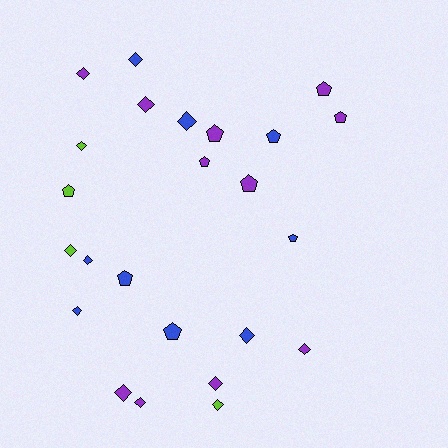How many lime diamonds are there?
There are 3 lime diamonds.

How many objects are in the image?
There are 24 objects.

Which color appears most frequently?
Purple, with 11 objects.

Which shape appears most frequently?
Diamond, with 14 objects.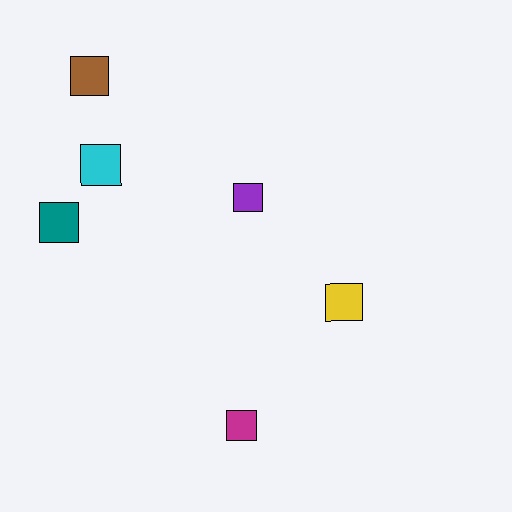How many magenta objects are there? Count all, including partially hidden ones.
There is 1 magenta object.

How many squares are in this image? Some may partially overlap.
There are 6 squares.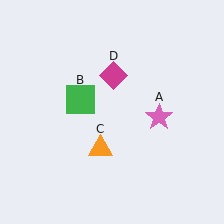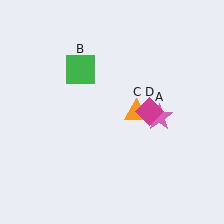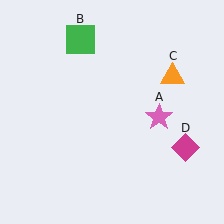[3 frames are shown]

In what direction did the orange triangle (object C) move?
The orange triangle (object C) moved up and to the right.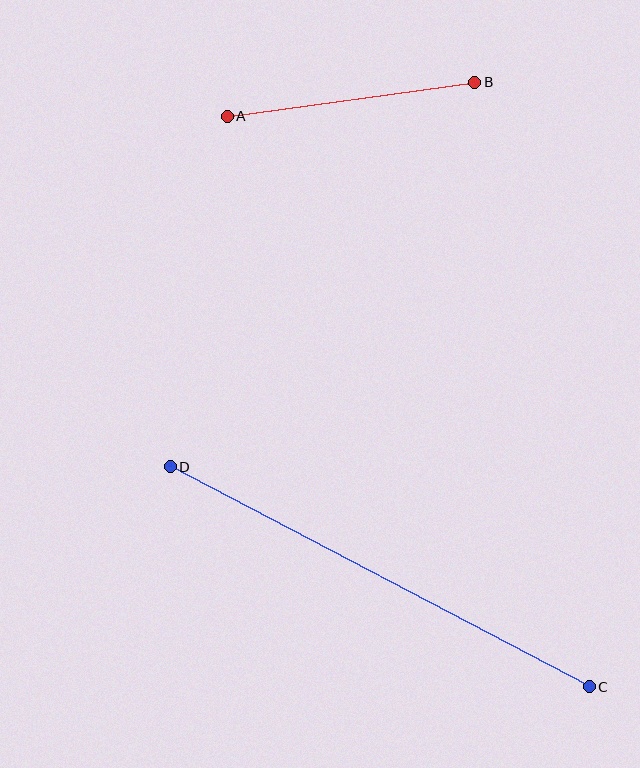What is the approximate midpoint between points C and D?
The midpoint is at approximately (380, 577) pixels.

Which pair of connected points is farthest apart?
Points C and D are farthest apart.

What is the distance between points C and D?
The distance is approximately 473 pixels.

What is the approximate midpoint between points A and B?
The midpoint is at approximately (351, 99) pixels.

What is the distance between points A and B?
The distance is approximately 250 pixels.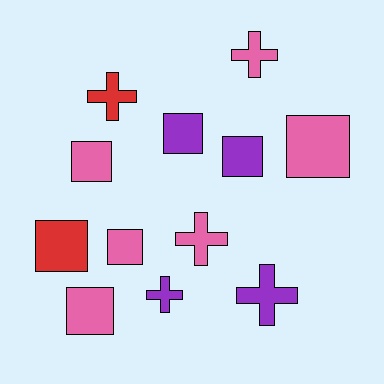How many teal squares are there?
There are no teal squares.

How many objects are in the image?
There are 12 objects.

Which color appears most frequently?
Pink, with 6 objects.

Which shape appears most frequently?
Square, with 7 objects.